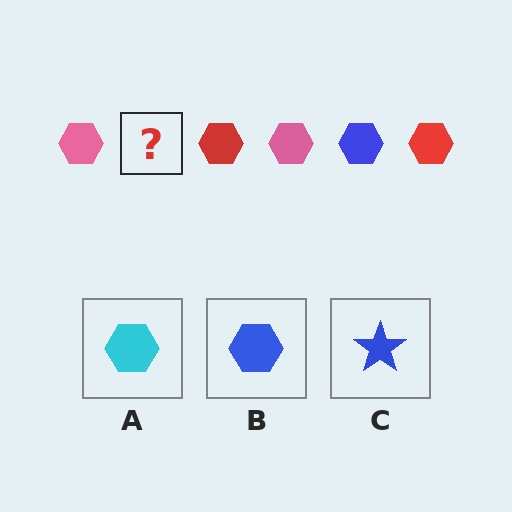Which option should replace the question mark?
Option B.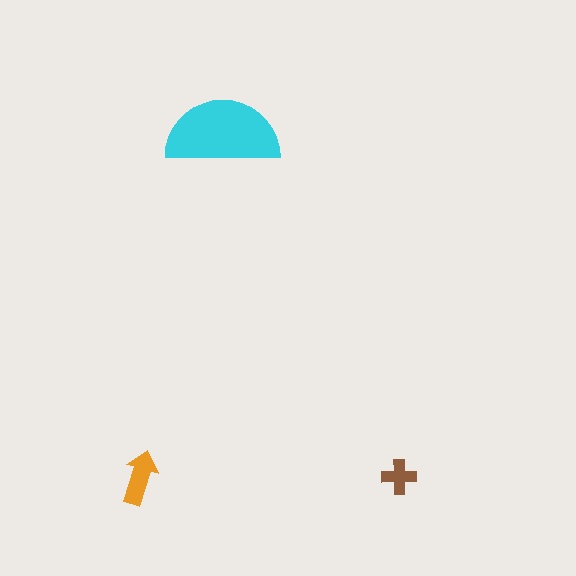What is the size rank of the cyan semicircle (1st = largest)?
1st.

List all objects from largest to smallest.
The cyan semicircle, the orange arrow, the brown cross.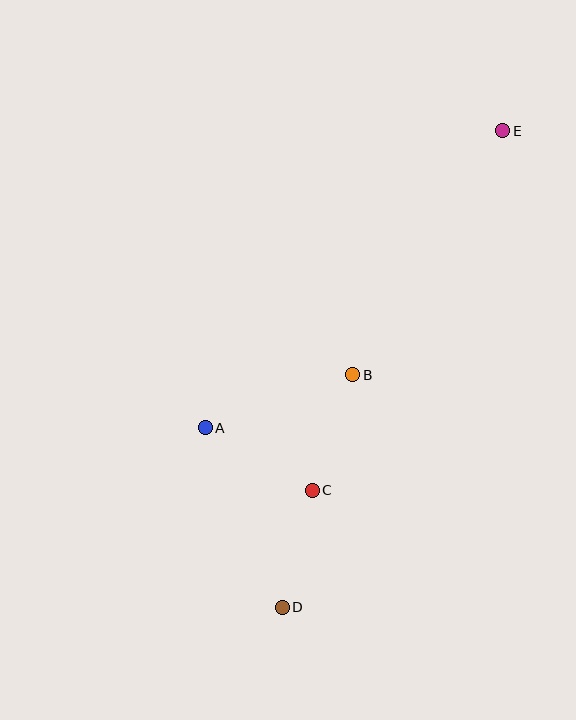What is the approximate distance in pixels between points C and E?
The distance between C and E is approximately 407 pixels.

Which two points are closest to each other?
Points C and D are closest to each other.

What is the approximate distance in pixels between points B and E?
The distance between B and E is approximately 286 pixels.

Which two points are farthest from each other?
Points D and E are farthest from each other.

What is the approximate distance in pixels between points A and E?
The distance between A and E is approximately 420 pixels.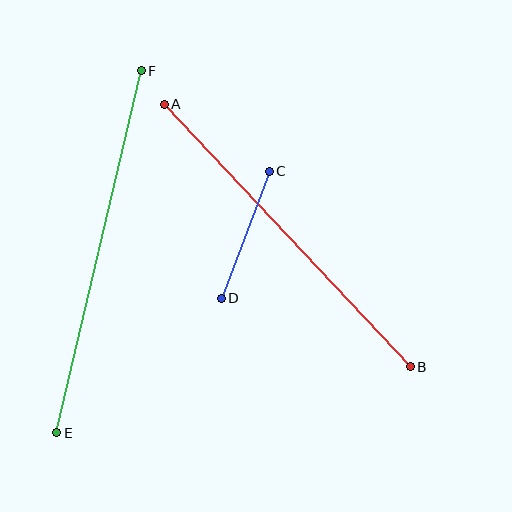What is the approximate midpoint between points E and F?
The midpoint is at approximately (99, 252) pixels.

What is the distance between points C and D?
The distance is approximately 136 pixels.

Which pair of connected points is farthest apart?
Points E and F are farthest apart.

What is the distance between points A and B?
The distance is approximately 360 pixels.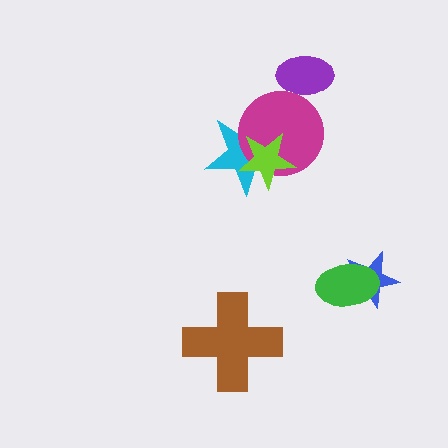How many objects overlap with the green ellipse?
1 object overlaps with the green ellipse.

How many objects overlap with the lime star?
2 objects overlap with the lime star.